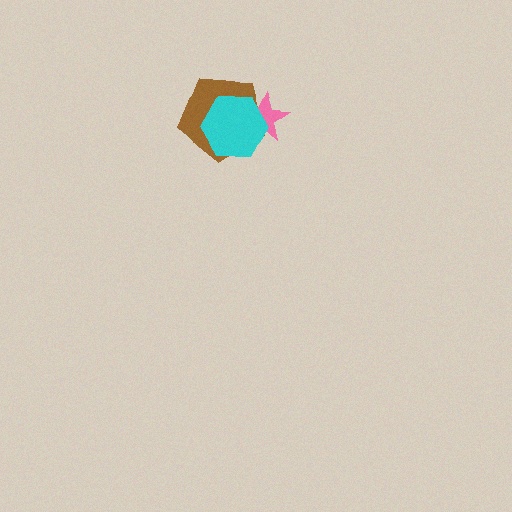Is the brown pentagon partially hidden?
Yes, it is partially covered by another shape.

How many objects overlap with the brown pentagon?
2 objects overlap with the brown pentagon.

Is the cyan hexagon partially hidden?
No, no other shape covers it.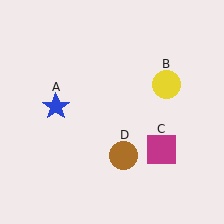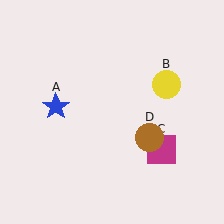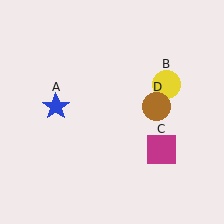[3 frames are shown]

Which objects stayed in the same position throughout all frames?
Blue star (object A) and yellow circle (object B) and magenta square (object C) remained stationary.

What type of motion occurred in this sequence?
The brown circle (object D) rotated counterclockwise around the center of the scene.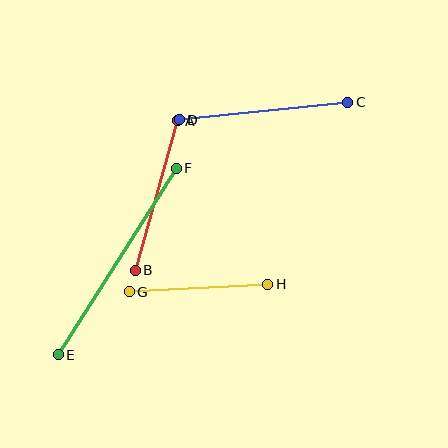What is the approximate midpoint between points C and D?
The midpoint is at approximately (264, 111) pixels.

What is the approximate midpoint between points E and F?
The midpoint is at approximately (117, 261) pixels.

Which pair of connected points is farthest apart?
Points E and F are farthest apart.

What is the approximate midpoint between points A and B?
The midpoint is at approximately (156, 195) pixels.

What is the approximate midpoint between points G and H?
The midpoint is at approximately (198, 288) pixels.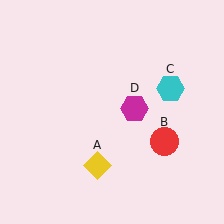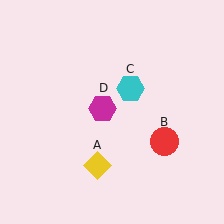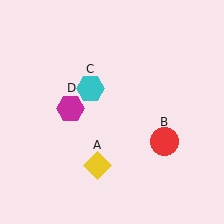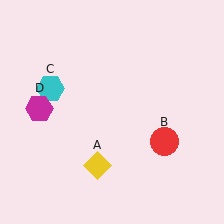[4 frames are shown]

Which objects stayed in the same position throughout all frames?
Yellow diamond (object A) and red circle (object B) remained stationary.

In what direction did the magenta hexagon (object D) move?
The magenta hexagon (object D) moved left.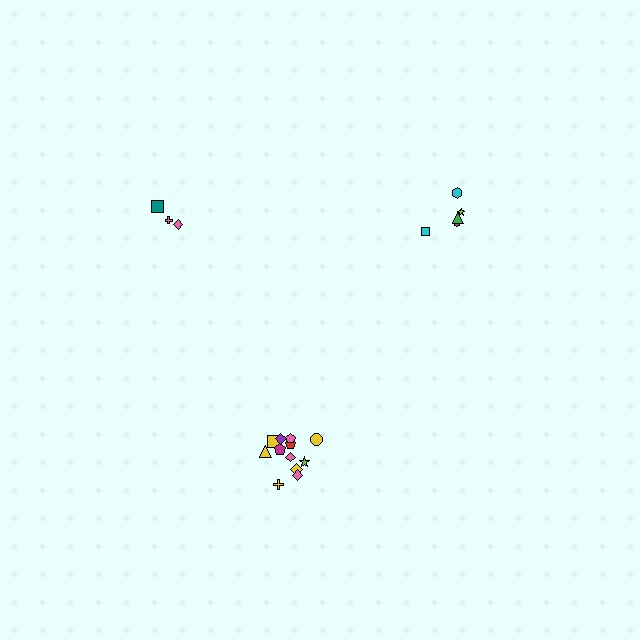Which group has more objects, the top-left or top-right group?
The top-right group.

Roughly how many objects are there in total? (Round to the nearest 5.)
Roughly 20 objects in total.